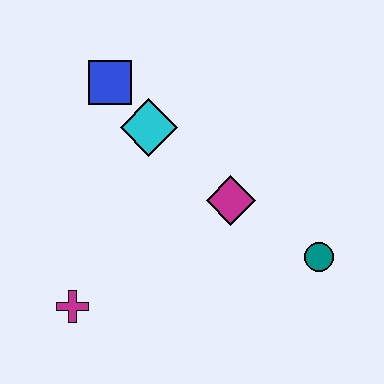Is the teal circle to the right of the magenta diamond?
Yes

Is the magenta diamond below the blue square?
Yes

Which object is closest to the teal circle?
The magenta diamond is closest to the teal circle.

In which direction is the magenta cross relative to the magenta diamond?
The magenta cross is to the left of the magenta diamond.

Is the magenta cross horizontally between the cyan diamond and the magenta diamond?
No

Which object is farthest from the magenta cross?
The teal circle is farthest from the magenta cross.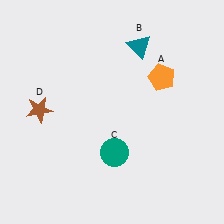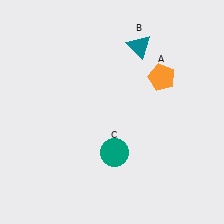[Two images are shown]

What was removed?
The brown star (D) was removed in Image 2.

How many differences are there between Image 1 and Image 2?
There is 1 difference between the two images.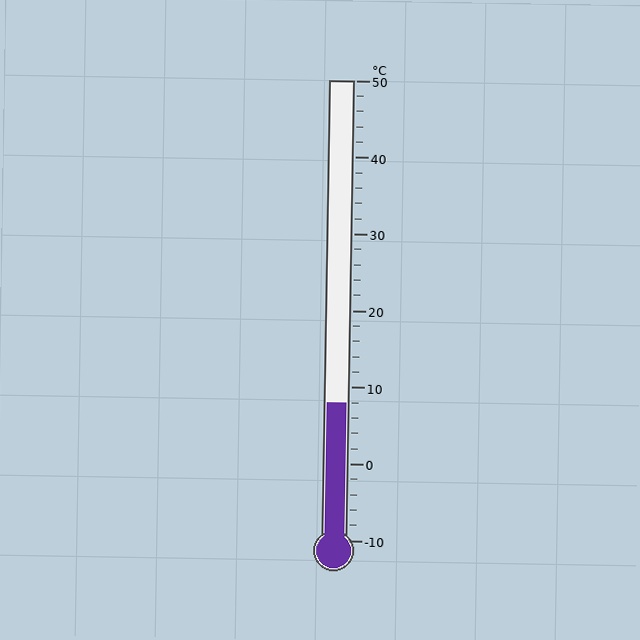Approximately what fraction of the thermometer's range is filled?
The thermometer is filled to approximately 30% of its range.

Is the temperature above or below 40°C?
The temperature is below 40°C.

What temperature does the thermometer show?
The thermometer shows approximately 8°C.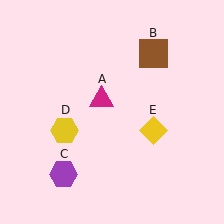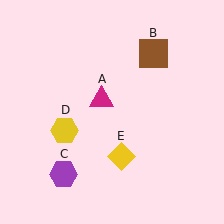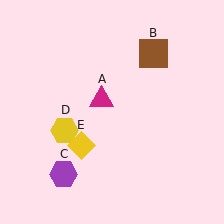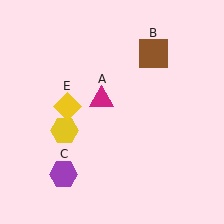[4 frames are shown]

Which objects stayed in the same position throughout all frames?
Magenta triangle (object A) and brown square (object B) and purple hexagon (object C) and yellow hexagon (object D) remained stationary.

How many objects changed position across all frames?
1 object changed position: yellow diamond (object E).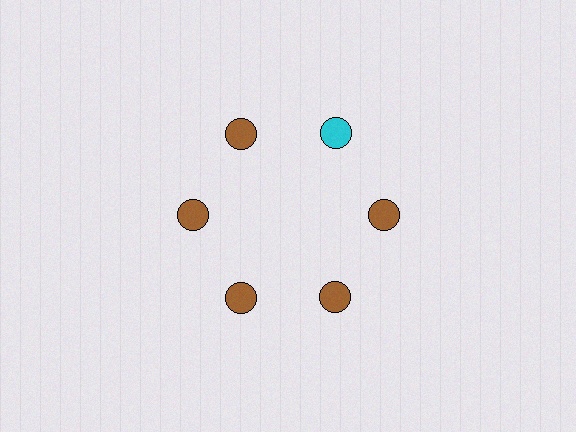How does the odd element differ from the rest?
It has a different color: cyan instead of brown.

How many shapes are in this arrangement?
There are 6 shapes arranged in a ring pattern.